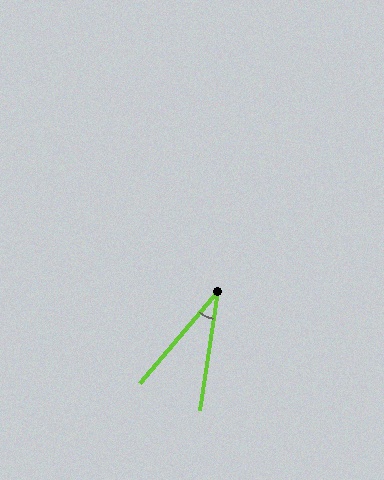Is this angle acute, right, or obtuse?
It is acute.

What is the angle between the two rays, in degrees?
Approximately 31 degrees.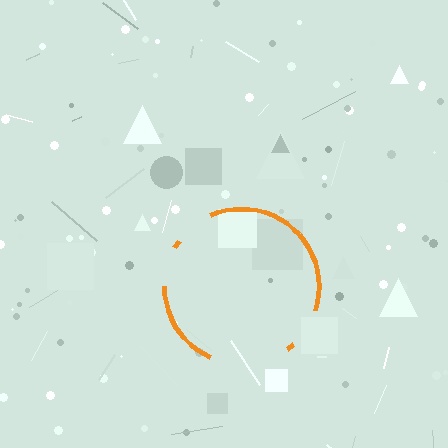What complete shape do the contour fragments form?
The contour fragments form a circle.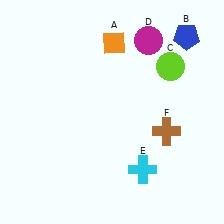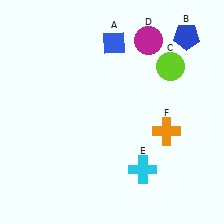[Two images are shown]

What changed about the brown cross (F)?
In Image 1, F is brown. In Image 2, it changed to orange.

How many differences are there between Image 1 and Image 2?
There are 2 differences between the two images.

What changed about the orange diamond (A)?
In Image 1, A is orange. In Image 2, it changed to blue.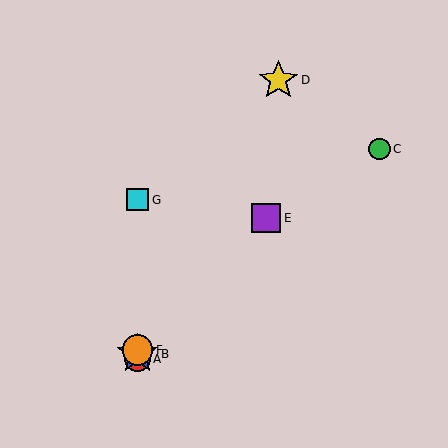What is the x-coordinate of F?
Object F is at x≈137.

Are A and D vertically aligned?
No, A is at x≈137 and D is at x≈278.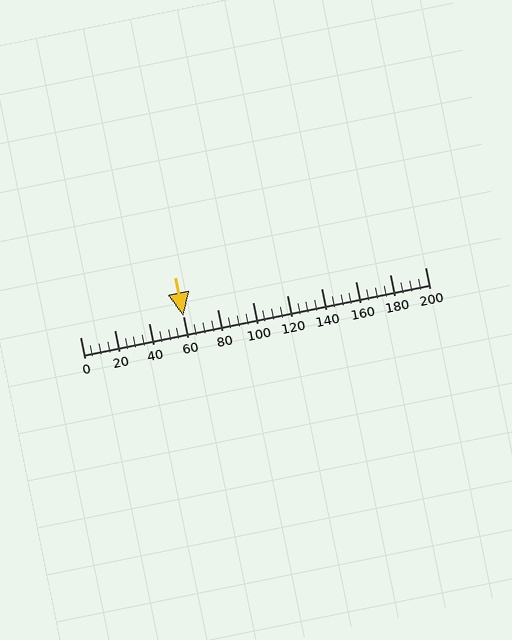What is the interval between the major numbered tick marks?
The major tick marks are spaced 20 units apart.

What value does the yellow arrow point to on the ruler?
The yellow arrow points to approximately 60.